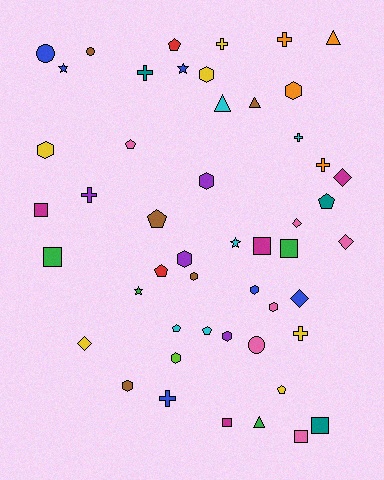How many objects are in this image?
There are 50 objects.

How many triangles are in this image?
There are 4 triangles.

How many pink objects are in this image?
There are 6 pink objects.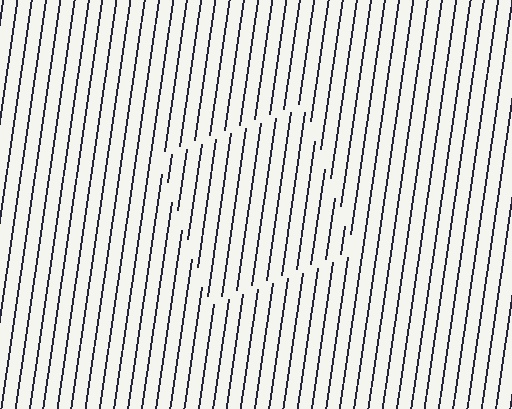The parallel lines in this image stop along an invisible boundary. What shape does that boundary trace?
An illusory square. The interior of the shape contains the same grating, shifted by half a period — the contour is defined by the phase discontinuity where line-ends from the inner and outer gratings abut.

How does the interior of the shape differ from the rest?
The interior of the shape contains the same grating, shifted by half a period — the contour is defined by the phase discontinuity where line-ends from the inner and outer gratings abut.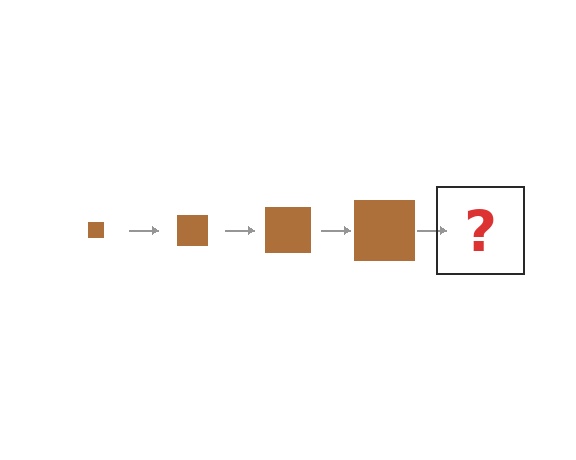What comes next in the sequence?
The next element should be a brown square, larger than the previous one.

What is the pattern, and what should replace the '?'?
The pattern is that the square gets progressively larger each step. The '?' should be a brown square, larger than the previous one.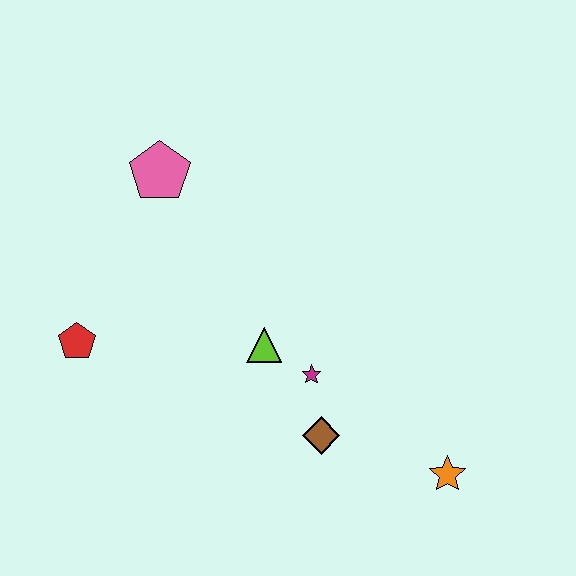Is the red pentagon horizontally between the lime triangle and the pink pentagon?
No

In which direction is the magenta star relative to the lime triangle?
The magenta star is to the right of the lime triangle.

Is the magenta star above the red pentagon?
No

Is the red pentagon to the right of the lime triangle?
No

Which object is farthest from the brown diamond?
The pink pentagon is farthest from the brown diamond.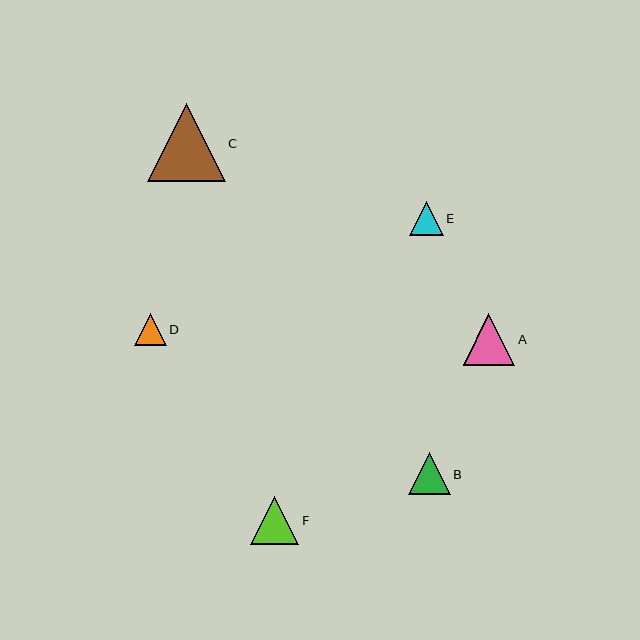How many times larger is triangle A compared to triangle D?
Triangle A is approximately 1.6 times the size of triangle D.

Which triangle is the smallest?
Triangle D is the smallest with a size of approximately 32 pixels.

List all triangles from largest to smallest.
From largest to smallest: C, A, F, B, E, D.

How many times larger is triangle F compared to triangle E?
Triangle F is approximately 1.4 times the size of triangle E.